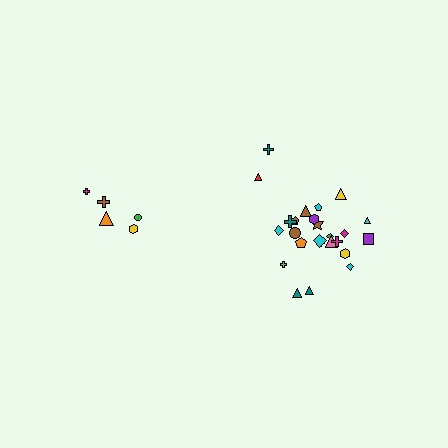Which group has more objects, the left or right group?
The right group.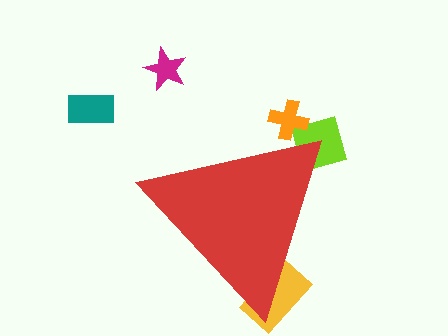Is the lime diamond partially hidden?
Yes, the lime diamond is partially hidden behind the red triangle.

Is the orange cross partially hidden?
Yes, the orange cross is partially hidden behind the red triangle.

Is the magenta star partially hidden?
No, the magenta star is fully visible.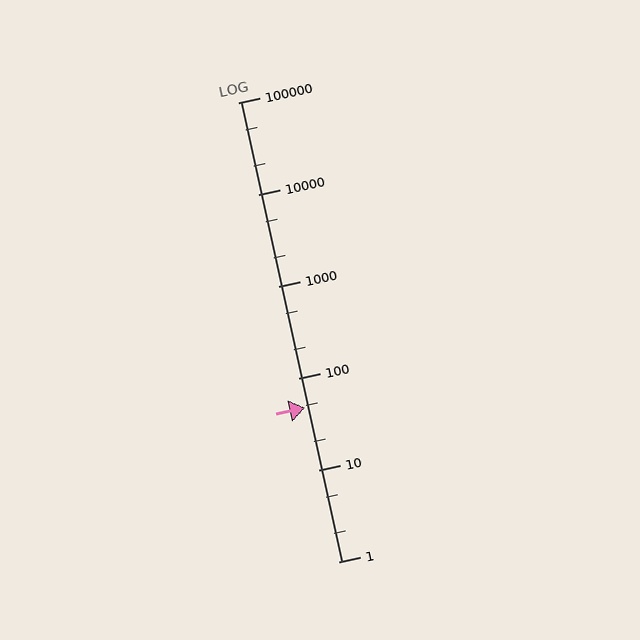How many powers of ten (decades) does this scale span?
The scale spans 5 decades, from 1 to 100000.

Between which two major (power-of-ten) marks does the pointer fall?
The pointer is between 10 and 100.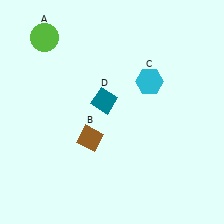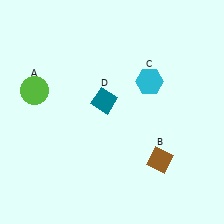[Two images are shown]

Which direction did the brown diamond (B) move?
The brown diamond (B) moved right.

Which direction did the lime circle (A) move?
The lime circle (A) moved down.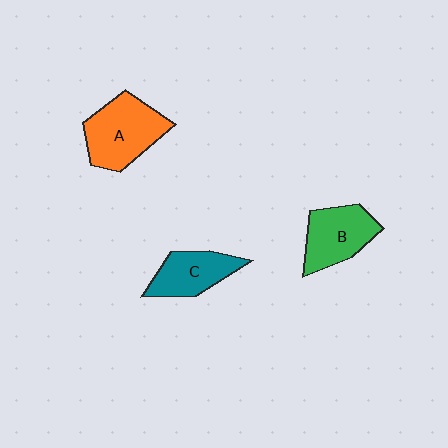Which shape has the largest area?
Shape A (orange).